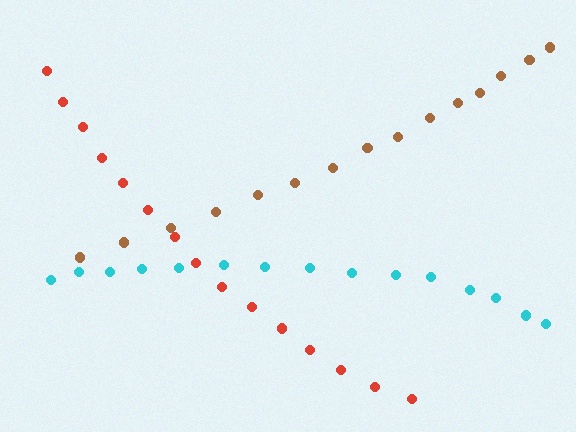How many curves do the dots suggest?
There are 3 distinct paths.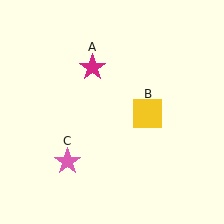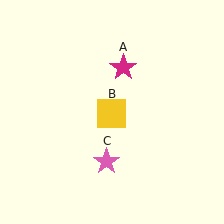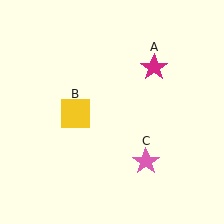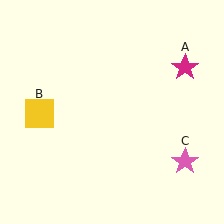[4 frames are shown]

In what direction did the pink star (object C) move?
The pink star (object C) moved right.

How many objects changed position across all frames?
3 objects changed position: magenta star (object A), yellow square (object B), pink star (object C).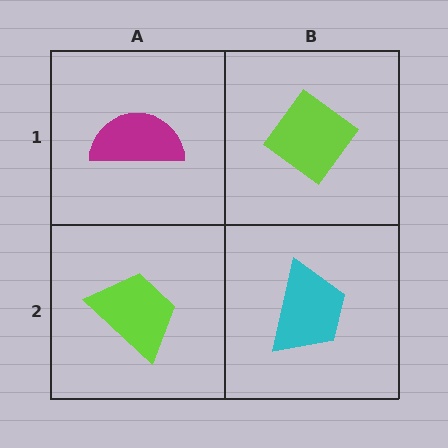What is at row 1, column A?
A magenta semicircle.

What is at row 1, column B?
A lime diamond.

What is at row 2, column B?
A cyan trapezoid.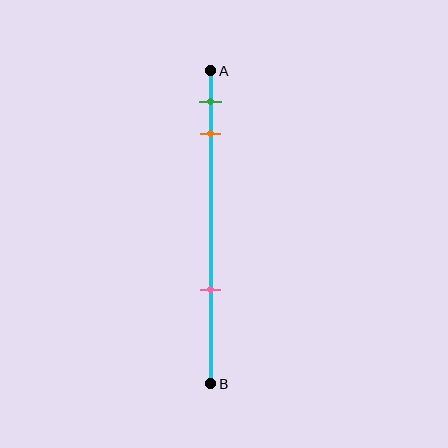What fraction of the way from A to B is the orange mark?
The orange mark is approximately 20% (0.2) of the way from A to B.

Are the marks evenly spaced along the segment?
No, the marks are not evenly spaced.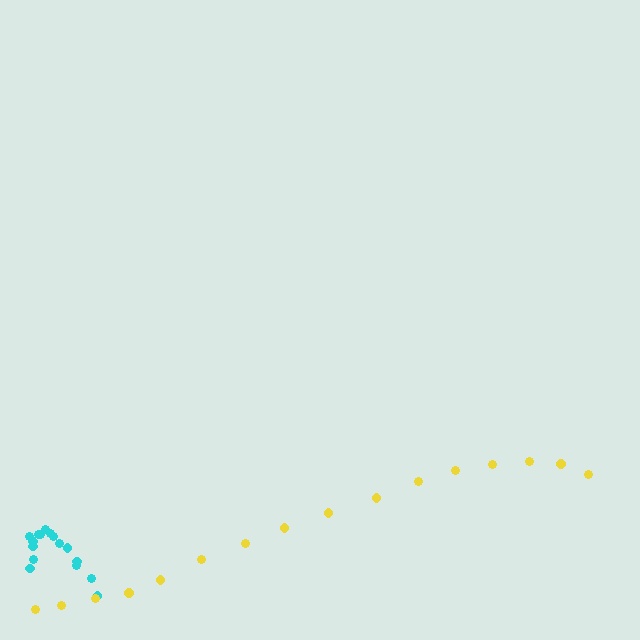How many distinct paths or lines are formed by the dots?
There are 2 distinct paths.